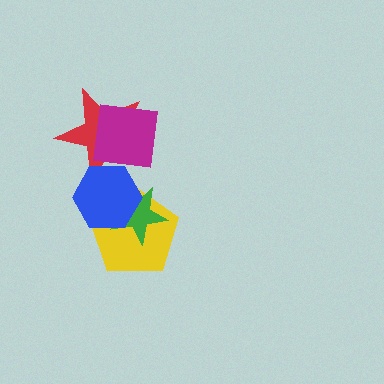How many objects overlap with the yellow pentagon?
2 objects overlap with the yellow pentagon.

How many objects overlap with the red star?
2 objects overlap with the red star.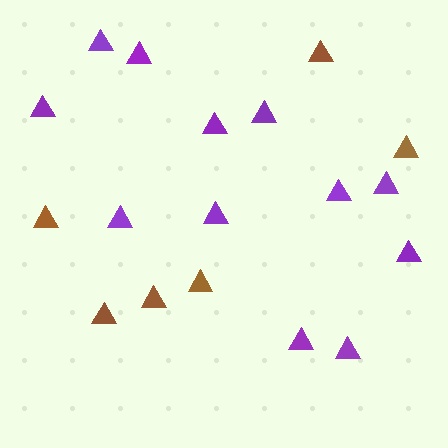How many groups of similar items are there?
There are 2 groups: one group of brown triangles (6) and one group of purple triangles (12).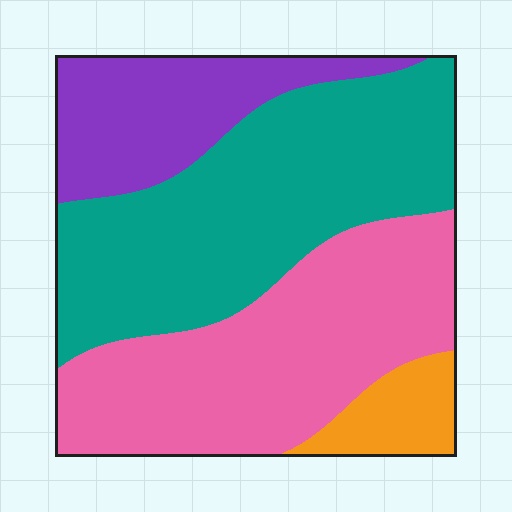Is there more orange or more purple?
Purple.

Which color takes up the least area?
Orange, at roughly 5%.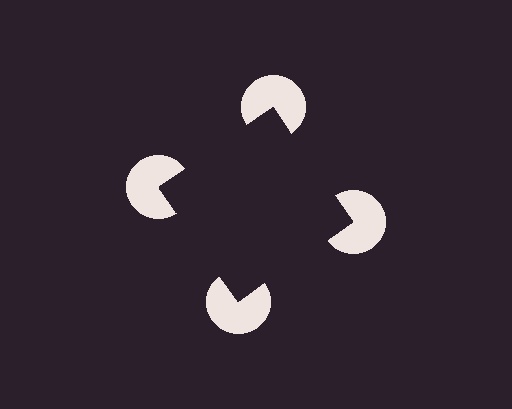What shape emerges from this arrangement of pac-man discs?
An illusory square — its edges are inferred from the aligned wedge cuts in the pac-man discs, not physically drawn.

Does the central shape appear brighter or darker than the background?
It typically appears slightly darker than the background, even though no actual brightness change is drawn.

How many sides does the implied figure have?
4 sides.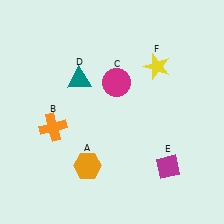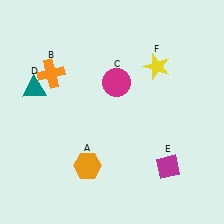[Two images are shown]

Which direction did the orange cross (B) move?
The orange cross (B) moved up.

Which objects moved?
The objects that moved are: the orange cross (B), the teal triangle (D).